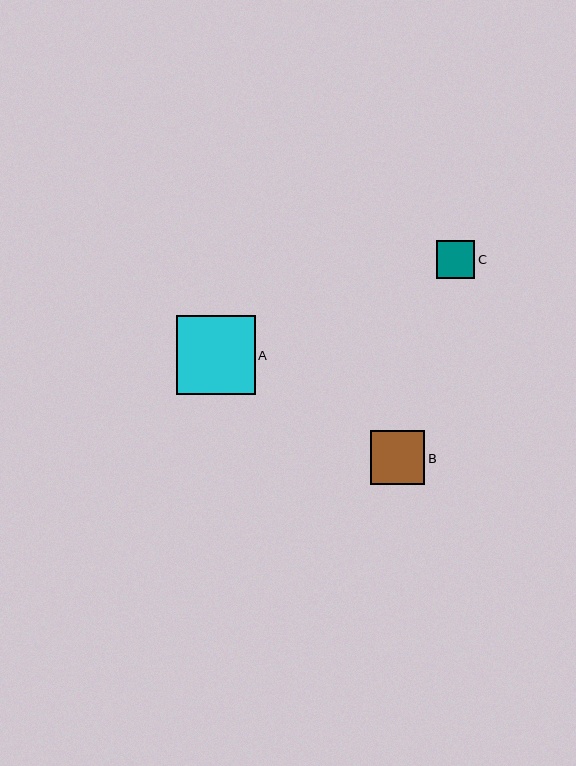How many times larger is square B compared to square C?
Square B is approximately 1.4 times the size of square C.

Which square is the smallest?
Square C is the smallest with a size of approximately 38 pixels.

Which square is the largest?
Square A is the largest with a size of approximately 79 pixels.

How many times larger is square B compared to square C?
Square B is approximately 1.4 times the size of square C.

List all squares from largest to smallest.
From largest to smallest: A, B, C.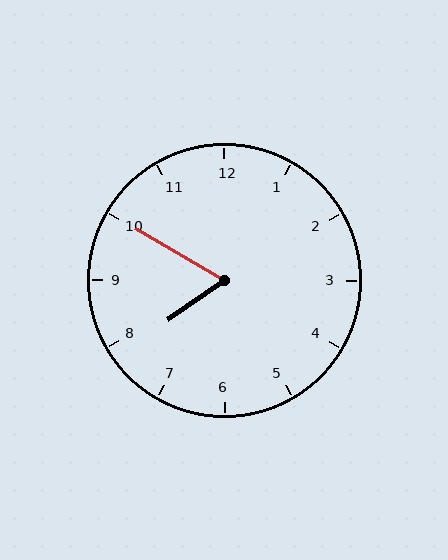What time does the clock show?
7:50.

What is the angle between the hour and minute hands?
Approximately 65 degrees.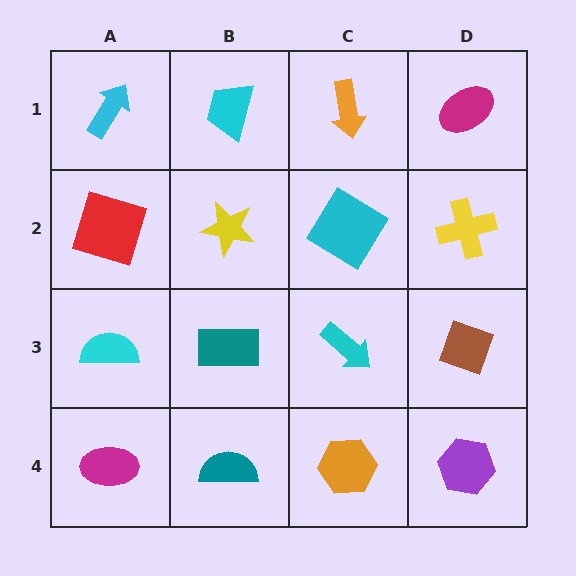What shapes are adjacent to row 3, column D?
A yellow cross (row 2, column D), a purple hexagon (row 4, column D), a cyan arrow (row 3, column C).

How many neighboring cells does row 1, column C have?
3.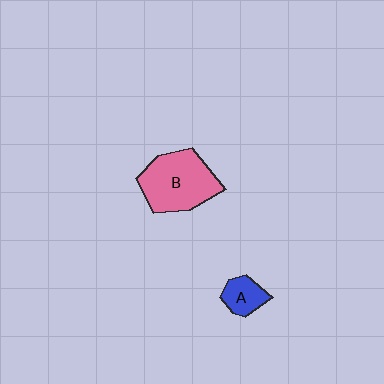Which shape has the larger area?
Shape B (pink).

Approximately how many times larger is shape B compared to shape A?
Approximately 2.8 times.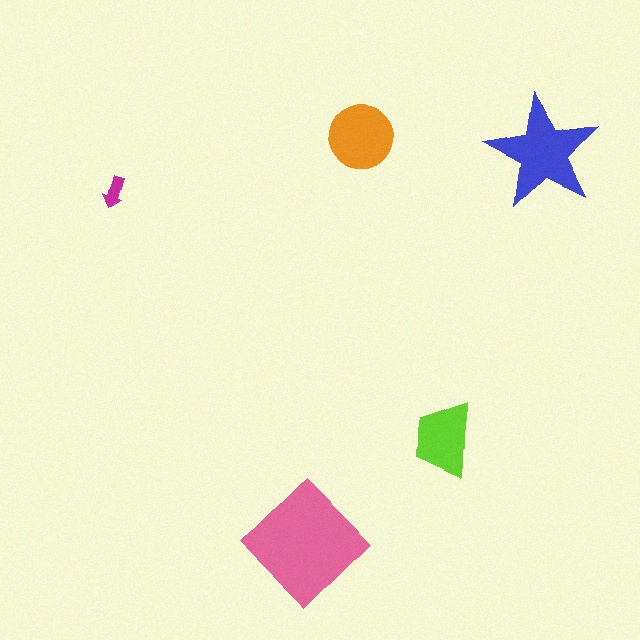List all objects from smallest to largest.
The magenta arrow, the lime trapezoid, the orange circle, the blue star, the pink diamond.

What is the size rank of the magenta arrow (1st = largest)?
5th.